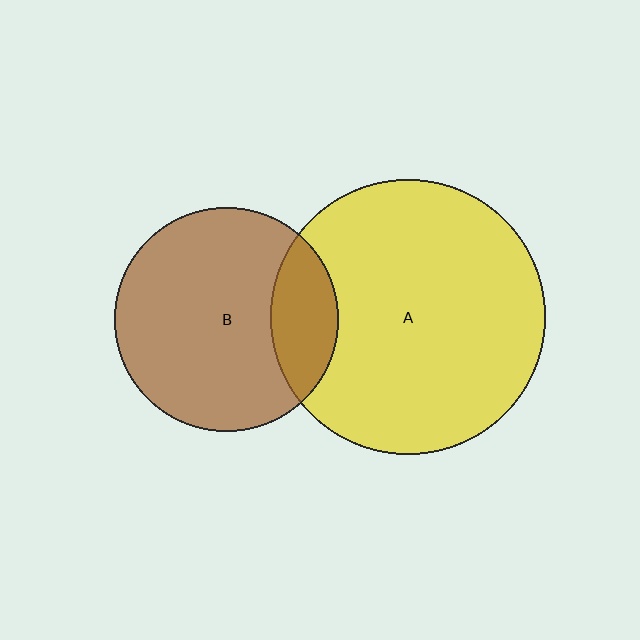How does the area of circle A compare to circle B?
Approximately 1.5 times.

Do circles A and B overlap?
Yes.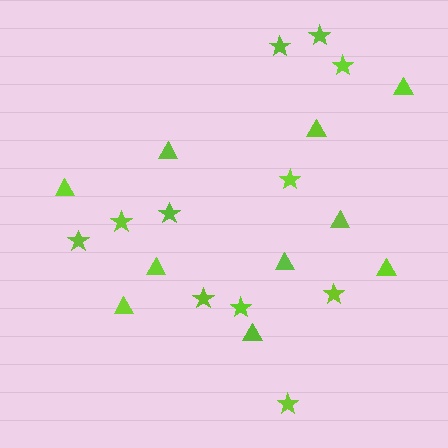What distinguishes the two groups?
There are 2 groups: one group of triangles (10) and one group of stars (11).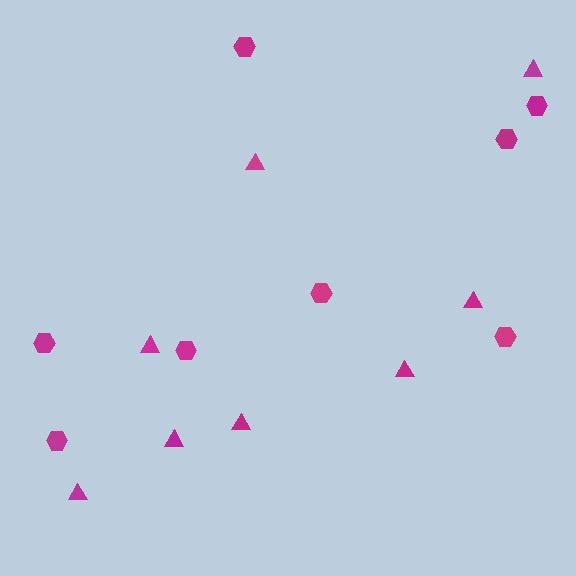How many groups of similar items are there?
There are 2 groups: one group of hexagons (8) and one group of triangles (8).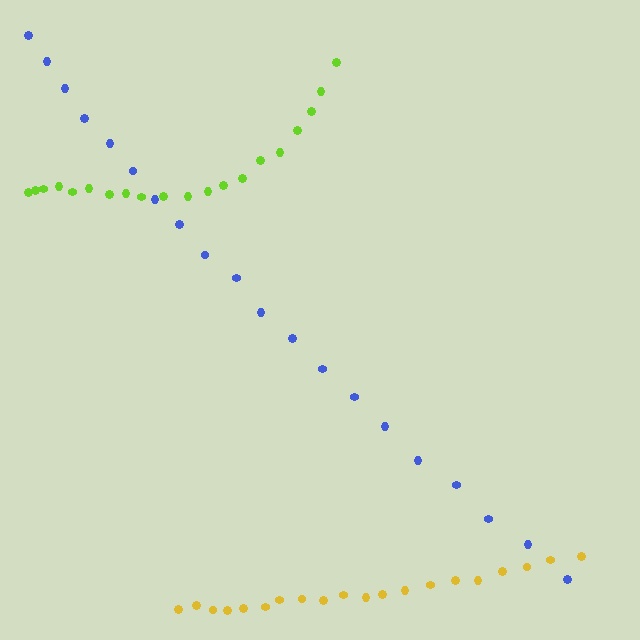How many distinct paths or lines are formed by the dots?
There are 3 distinct paths.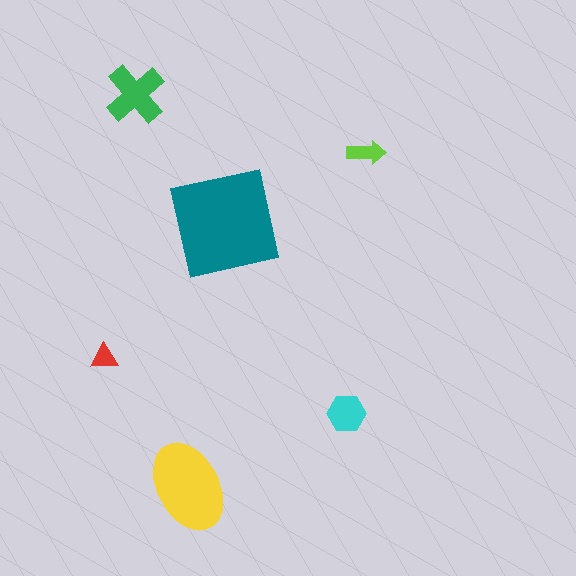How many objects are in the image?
There are 6 objects in the image.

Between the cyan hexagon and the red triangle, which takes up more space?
The cyan hexagon.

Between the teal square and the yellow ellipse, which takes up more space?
The teal square.